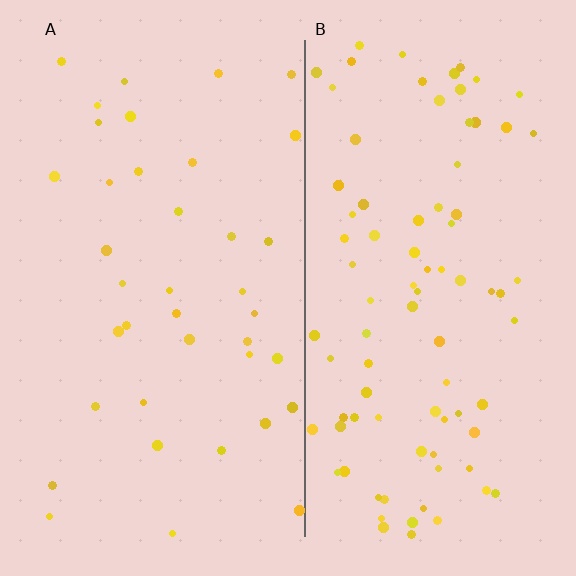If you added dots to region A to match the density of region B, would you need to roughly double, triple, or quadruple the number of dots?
Approximately double.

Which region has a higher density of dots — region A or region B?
B (the right).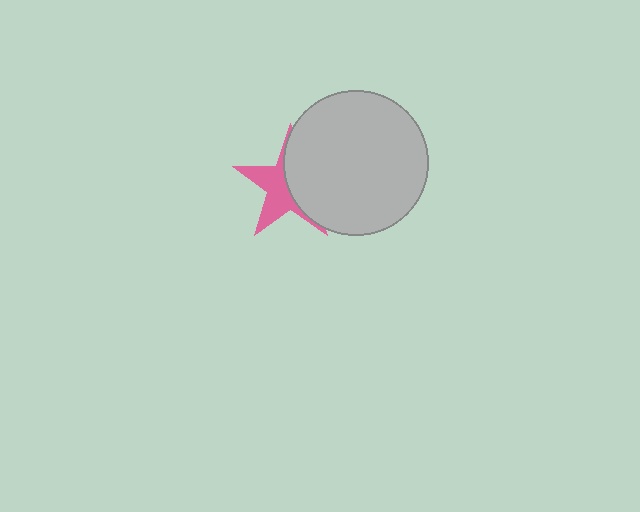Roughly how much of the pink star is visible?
About half of it is visible (roughly 47%).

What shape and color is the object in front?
The object in front is a light gray circle.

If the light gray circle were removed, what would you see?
You would see the complete pink star.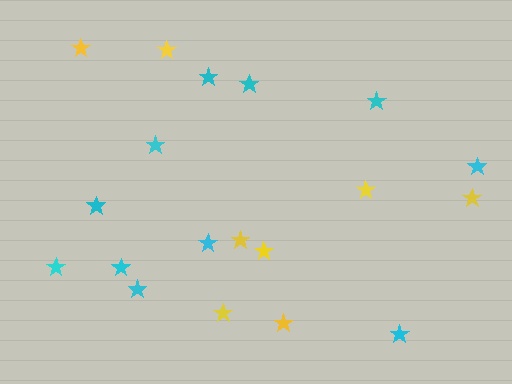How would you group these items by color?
There are 2 groups: one group of cyan stars (11) and one group of yellow stars (8).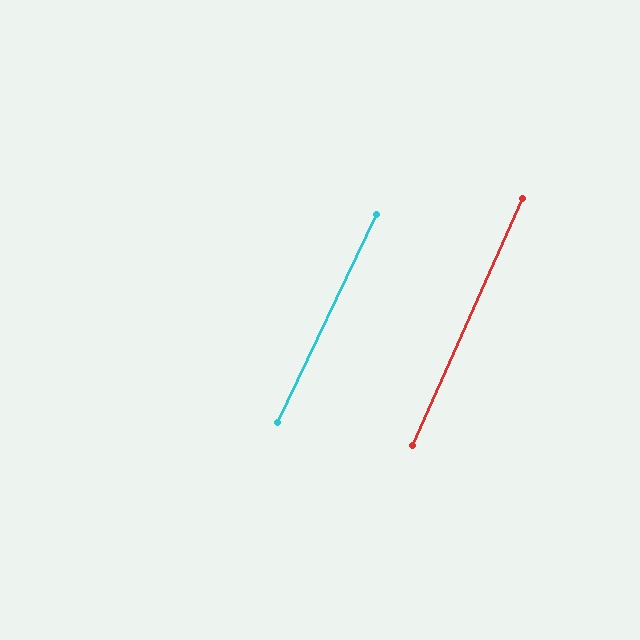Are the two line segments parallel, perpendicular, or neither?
Parallel — their directions differ by only 1.4°.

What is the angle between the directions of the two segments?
Approximately 1 degree.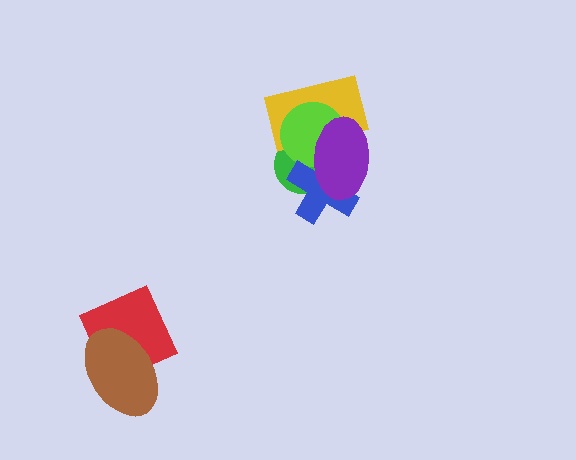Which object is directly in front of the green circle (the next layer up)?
The yellow rectangle is directly in front of the green circle.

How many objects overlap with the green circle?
4 objects overlap with the green circle.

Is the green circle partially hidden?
Yes, it is partially covered by another shape.